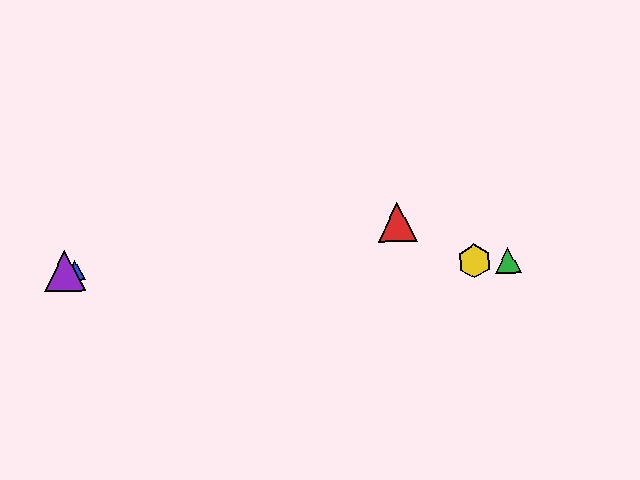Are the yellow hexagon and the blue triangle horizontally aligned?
Yes, both are at y≈261.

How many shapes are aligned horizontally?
4 shapes (the blue triangle, the green triangle, the yellow hexagon, the purple triangle) are aligned horizontally.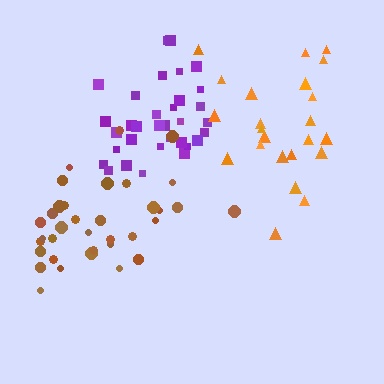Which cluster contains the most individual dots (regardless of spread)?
Brown (35).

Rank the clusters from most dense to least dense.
purple, brown, orange.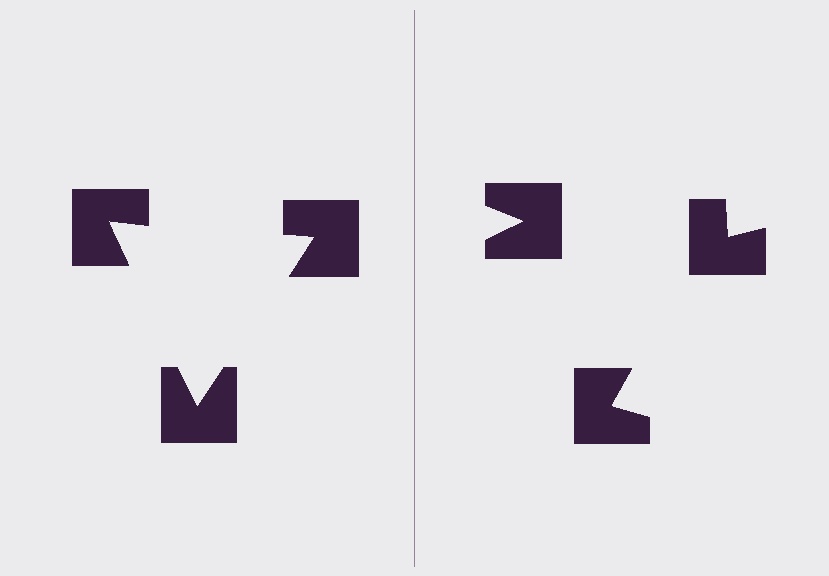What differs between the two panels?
The notched squares are positioned identically on both sides; only the wedge orientations differ. On the left they align to a triangle; on the right they are misaligned.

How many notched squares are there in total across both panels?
6 — 3 on each side.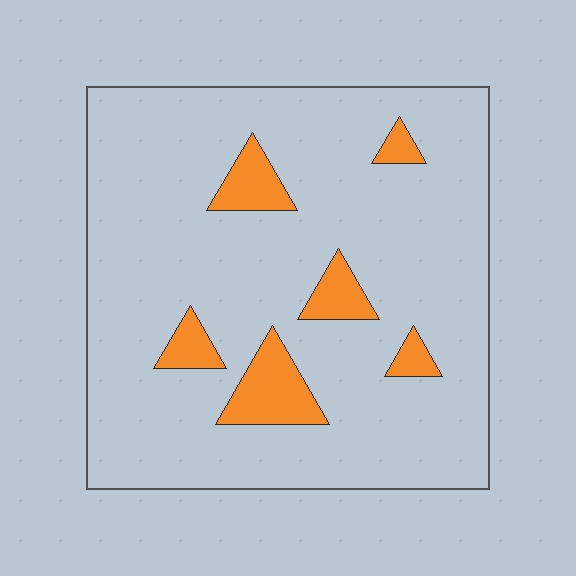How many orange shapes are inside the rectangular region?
6.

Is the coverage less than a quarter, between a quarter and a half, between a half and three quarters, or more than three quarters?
Less than a quarter.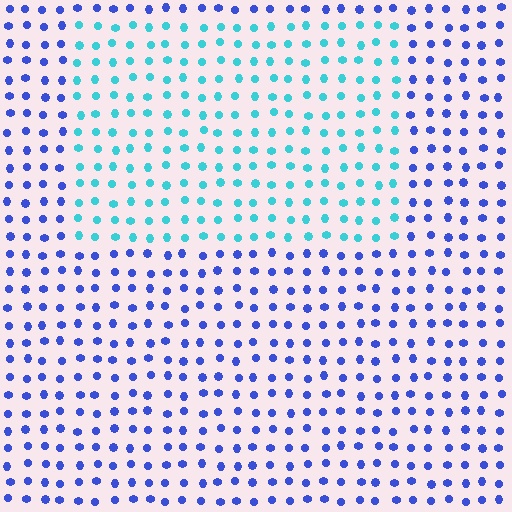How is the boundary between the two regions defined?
The boundary is defined purely by a slight shift in hue (about 49 degrees). Spacing, size, and orientation are identical on both sides.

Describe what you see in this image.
The image is filled with small blue elements in a uniform arrangement. A rectangle-shaped region is visible where the elements are tinted to a slightly different hue, forming a subtle color boundary.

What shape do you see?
I see a rectangle.